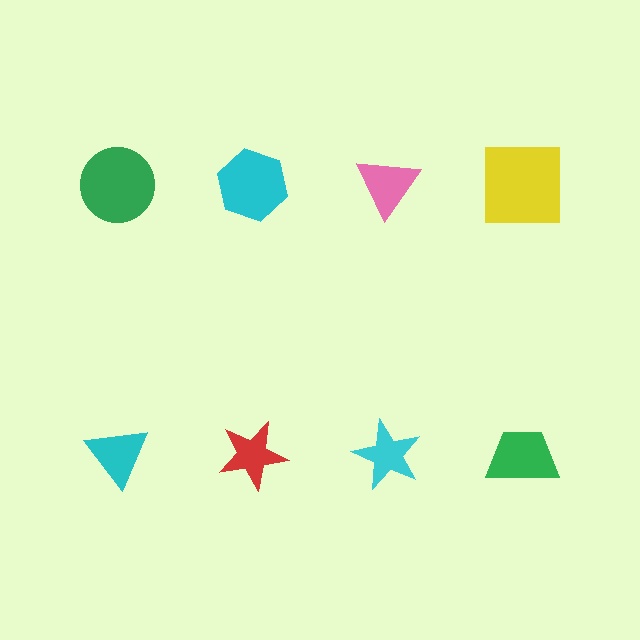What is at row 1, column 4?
A yellow square.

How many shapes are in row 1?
4 shapes.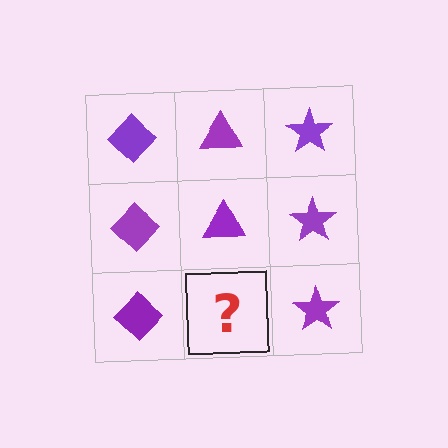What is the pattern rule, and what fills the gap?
The rule is that each column has a consistent shape. The gap should be filled with a purple triangle.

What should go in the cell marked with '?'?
The missing cell should contain a purple triangle.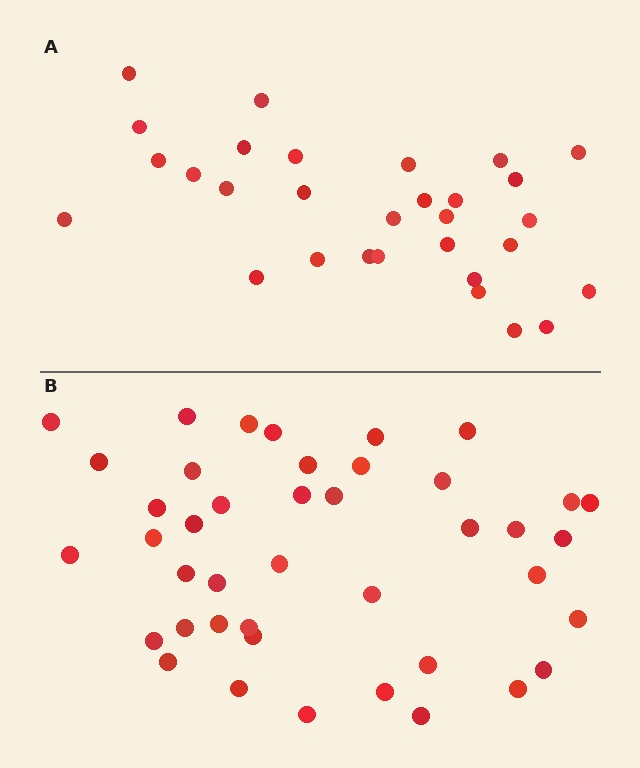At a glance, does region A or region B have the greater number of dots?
Region B (the bottom region) has more dots.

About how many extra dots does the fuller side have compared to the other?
Region B has roughly 12 or so more dots than region A.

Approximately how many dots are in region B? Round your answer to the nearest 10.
About 40 dots. (The exact count is 42, which rounds to 40.)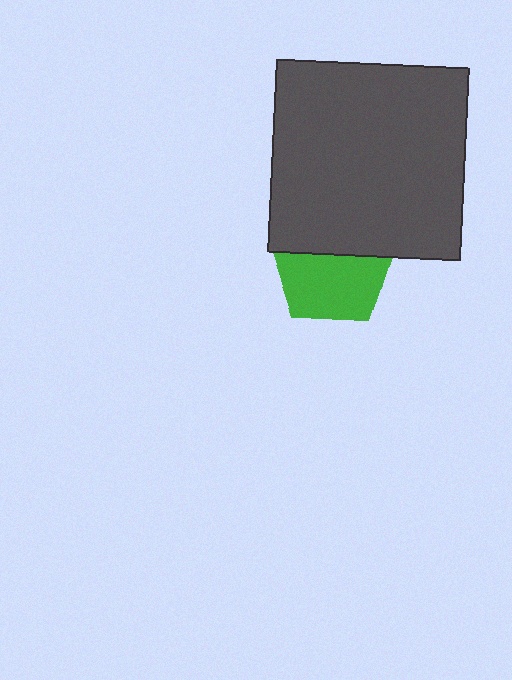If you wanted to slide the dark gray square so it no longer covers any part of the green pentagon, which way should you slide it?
Slide it up — that is the most direct way to separate the two shapes.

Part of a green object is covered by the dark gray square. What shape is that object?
It is a pentagon.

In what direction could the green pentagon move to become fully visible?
The green pentagon could move down. That would shift it out from behind the dark gray square entirely.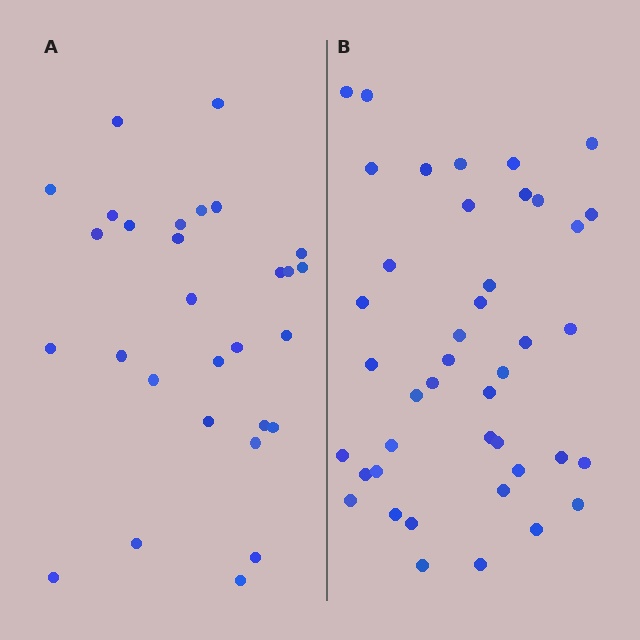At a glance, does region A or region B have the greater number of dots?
Region B (the right region) has more dots.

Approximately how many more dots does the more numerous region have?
Region B has approximately 15 more dots than region A.